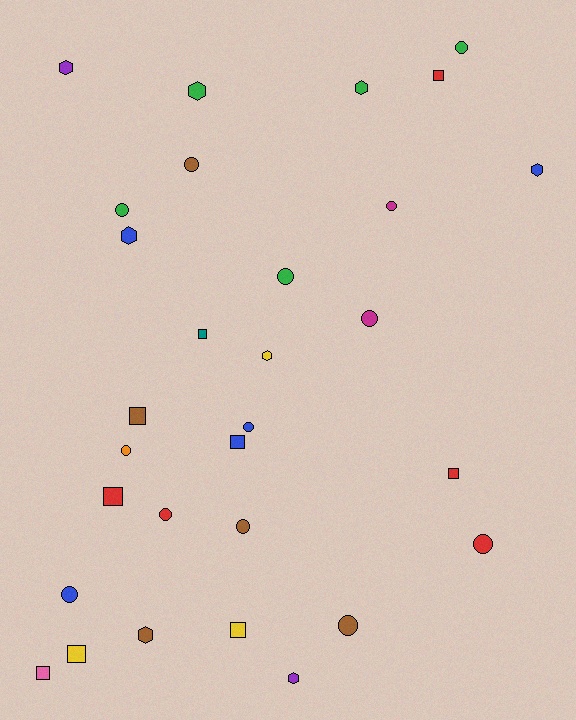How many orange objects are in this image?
There is 1 orange object.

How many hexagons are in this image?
There are 8 hexagons.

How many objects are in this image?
There are 30 objects.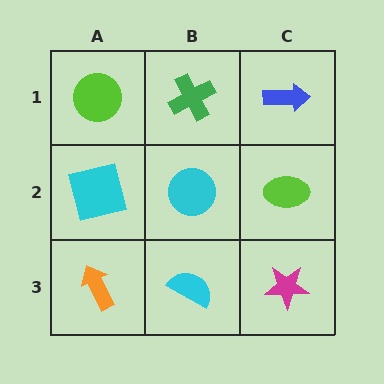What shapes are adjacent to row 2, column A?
A lime circle (row 1, column A), an orange arrow (row 3, column A), a cyan circle (row 2, column B).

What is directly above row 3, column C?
A lime ellipse.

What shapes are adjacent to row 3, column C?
A lime ellipse (row 2, column C), a cyan semicircle (row 3, column B).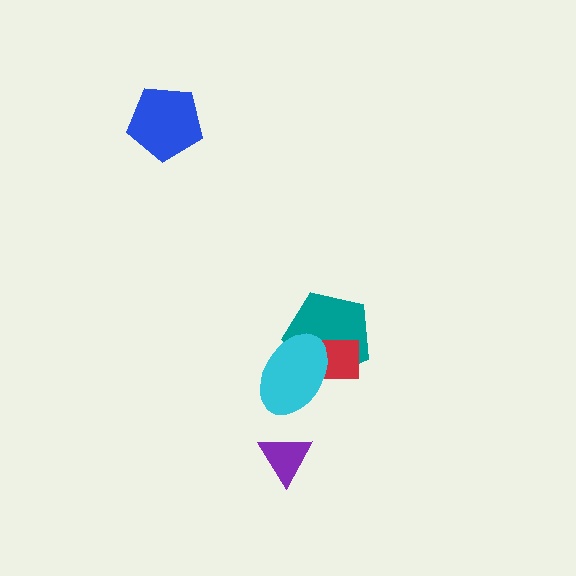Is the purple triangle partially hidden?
No, no other shape covers it.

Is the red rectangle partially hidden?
Yes, it is partially covered by another shape.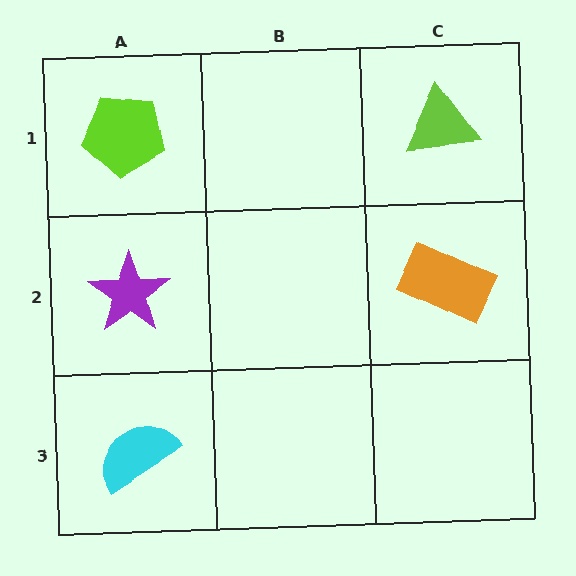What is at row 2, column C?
An orange rectangle.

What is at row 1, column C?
A lime triangle.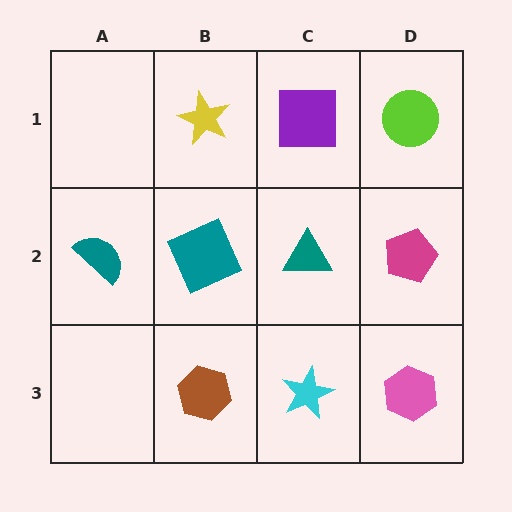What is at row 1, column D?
A lime circle.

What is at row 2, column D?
A magenta pentagon.